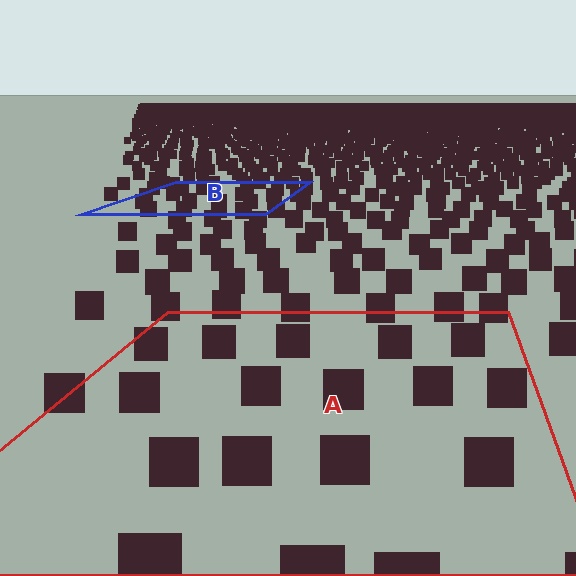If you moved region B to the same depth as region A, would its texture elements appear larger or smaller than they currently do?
They would appear larger. At a closer depth, the same texture elements are projected at a bigger on-screen size.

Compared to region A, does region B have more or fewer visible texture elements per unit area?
Region B has more texture elements per unit area — they are packed more densely because it is farther away.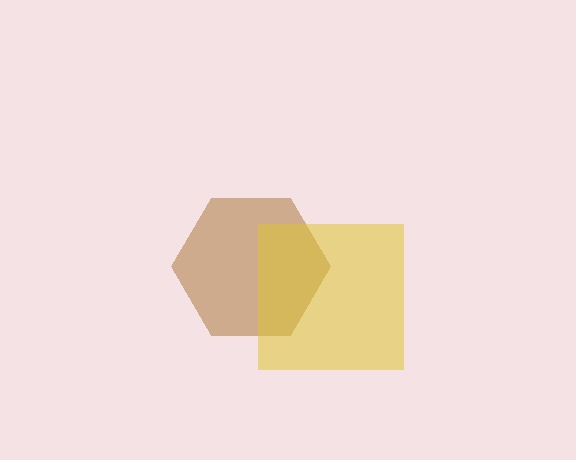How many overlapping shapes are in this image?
There are 2 overlapping shapes in the image.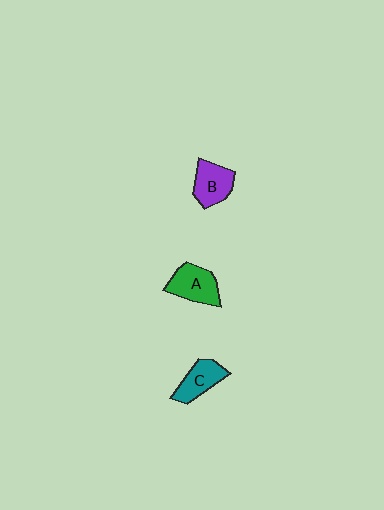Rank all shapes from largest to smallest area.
From largest to smallest: A (green), B (purple), C (teal).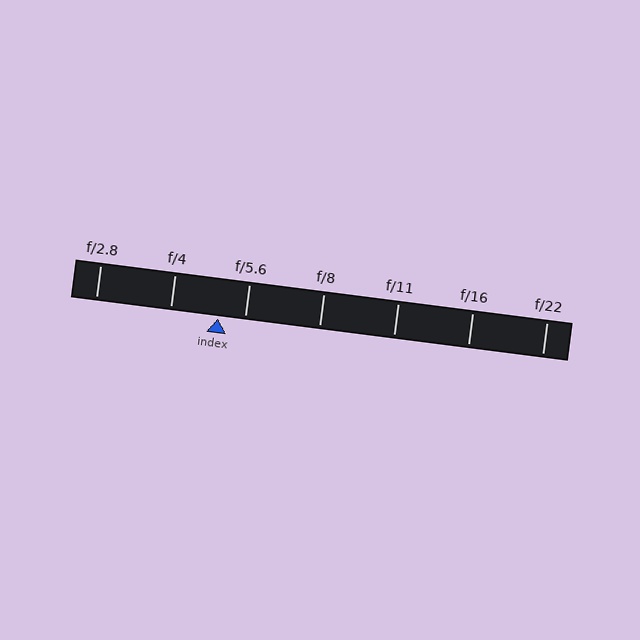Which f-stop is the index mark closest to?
The index mark is closest to f/5.6.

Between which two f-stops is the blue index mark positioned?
The index mark is between f/4 and f/5.6.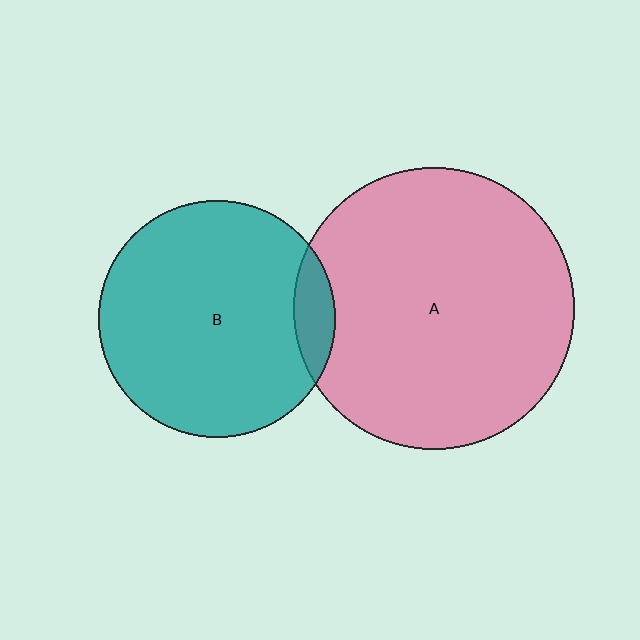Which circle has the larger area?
Circle A (pink).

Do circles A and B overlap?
Yes.